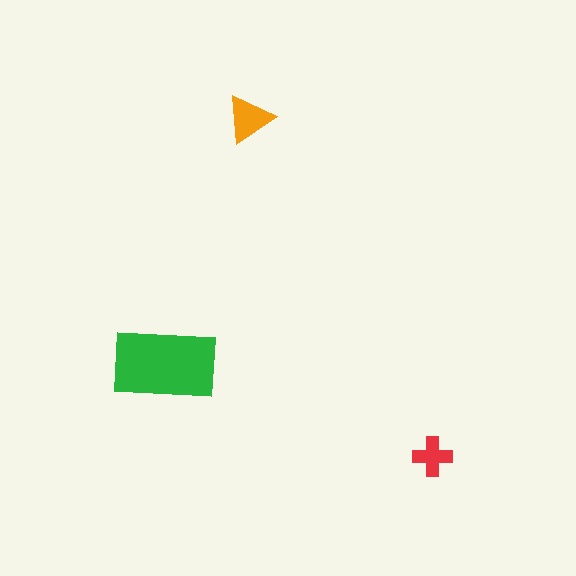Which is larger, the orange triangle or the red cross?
The orange triangle.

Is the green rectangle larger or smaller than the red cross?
Larger.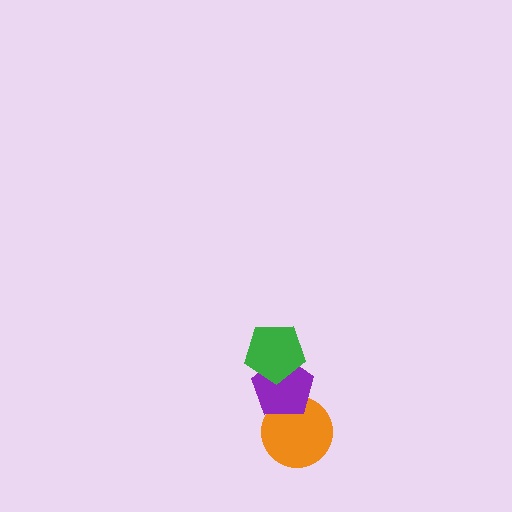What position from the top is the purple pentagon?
The purple pentagon is 2nd from the top.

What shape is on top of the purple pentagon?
The green pentagon is on top of the purple pentagon.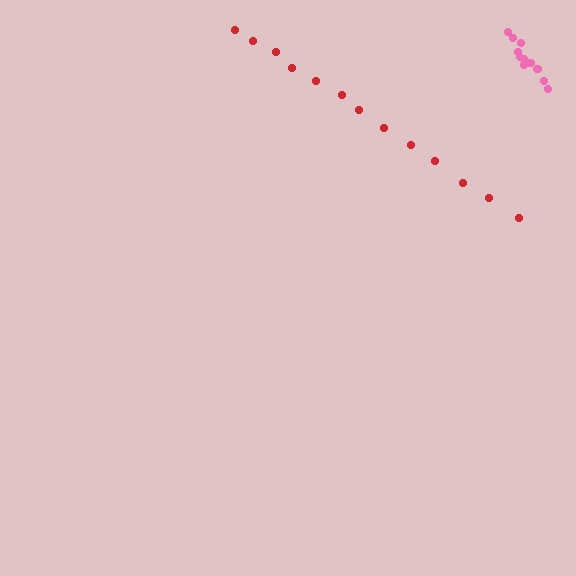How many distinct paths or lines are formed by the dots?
There are 2 distinct paths.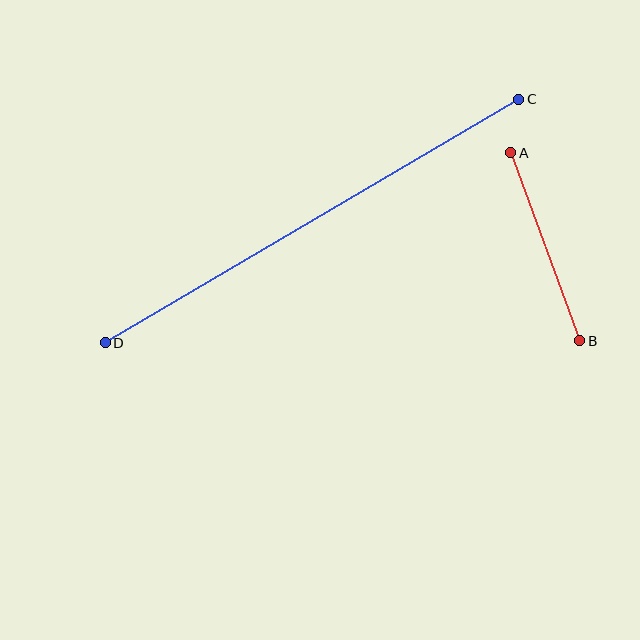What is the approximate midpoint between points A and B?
The midpoint is at approximately (545, 247) pixels.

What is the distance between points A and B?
The distance is approximately 200 pixels.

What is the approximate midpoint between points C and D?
The midpoint is at approximately (312, 221) pixels.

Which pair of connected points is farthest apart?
Points C and D are farthest apart.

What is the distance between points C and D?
The distance is approximately 480 pixels.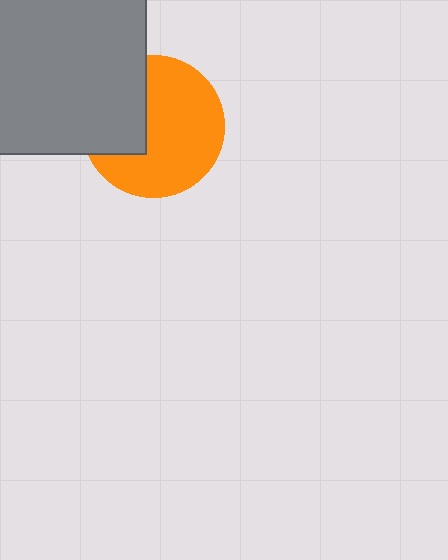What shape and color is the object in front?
The object in front is a gray square.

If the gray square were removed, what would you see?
You would see the complete orange circle.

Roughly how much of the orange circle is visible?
Most of it is visible (roughly 66%).